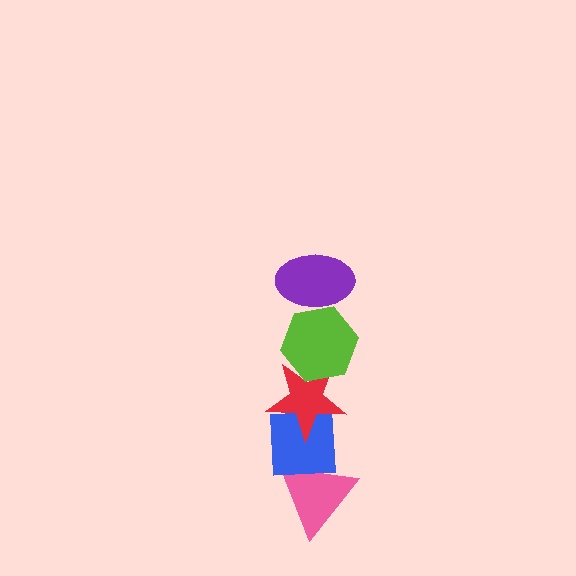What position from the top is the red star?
The red star is 3rd from the top.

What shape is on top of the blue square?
The red star is on top of the blue square.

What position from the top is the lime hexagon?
The lime hexagon is 2nd from the top.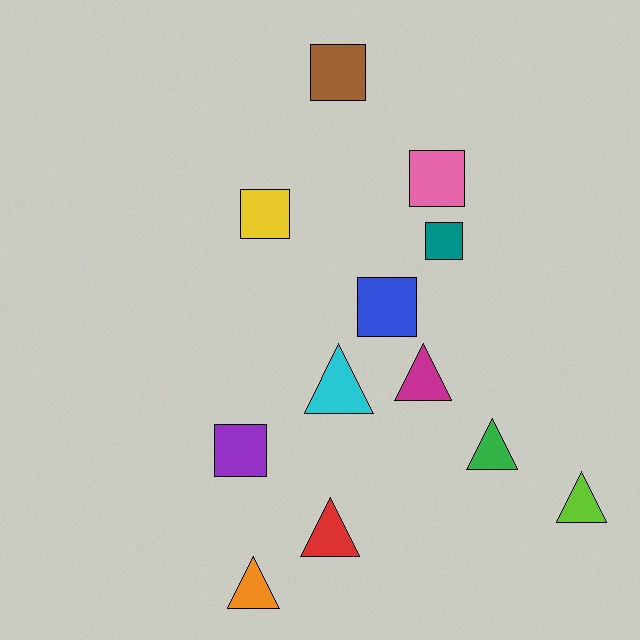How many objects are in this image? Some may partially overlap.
There are 12 objects.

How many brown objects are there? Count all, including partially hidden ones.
There is 1 brown object.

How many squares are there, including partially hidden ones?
There are 6 squares.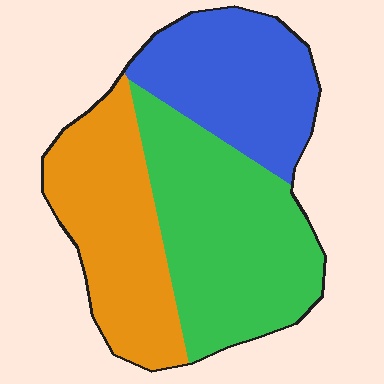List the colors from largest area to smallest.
From largest to smallest: green, orange, blue.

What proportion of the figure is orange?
Orange covers 32% of the figure.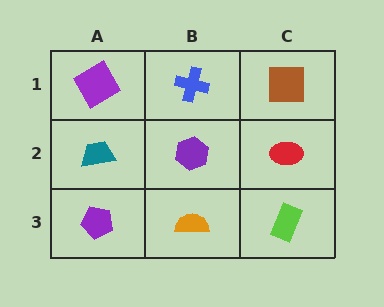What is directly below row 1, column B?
A purple hexagon.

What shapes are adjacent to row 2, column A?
A purple square (row 1, column A), a purple pentagon (row 3, column A), a purple hexagon (row 2, column B).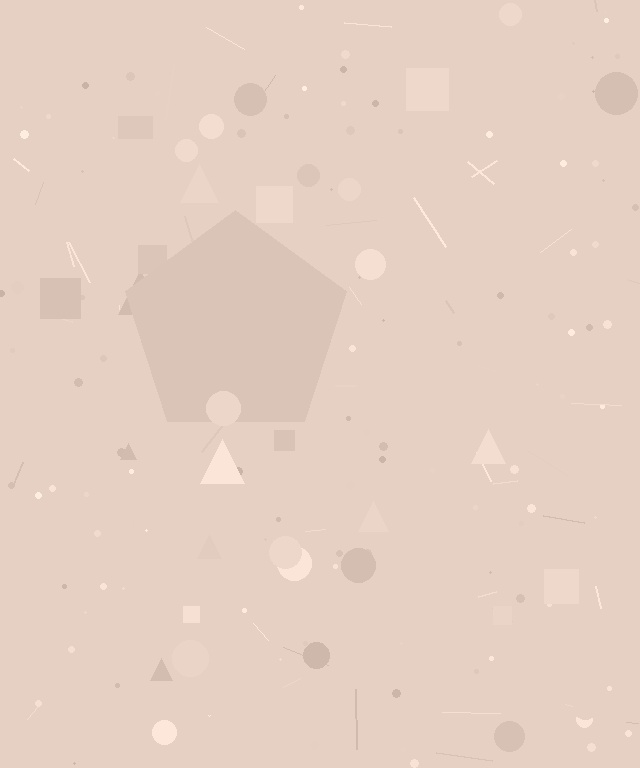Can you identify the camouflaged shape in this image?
The camouflaged shape is a pentagon.